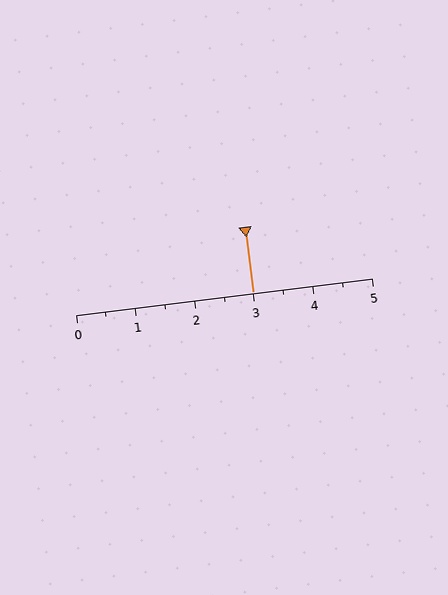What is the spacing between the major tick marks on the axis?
The major ticks are spaced 1 apart.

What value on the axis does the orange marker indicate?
The marker indicates approximately 3.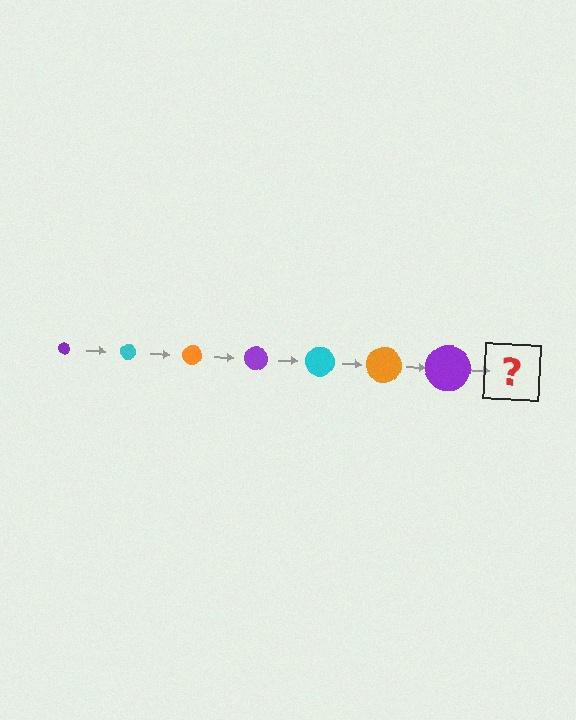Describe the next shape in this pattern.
It should be a cyan circle, larger than the previous one.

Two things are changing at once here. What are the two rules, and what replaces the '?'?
The two rules are that the circle grows larger each step and the color cycles through purple, cyan, and orange. The '?' should be a cyan circle, larger than the previous one.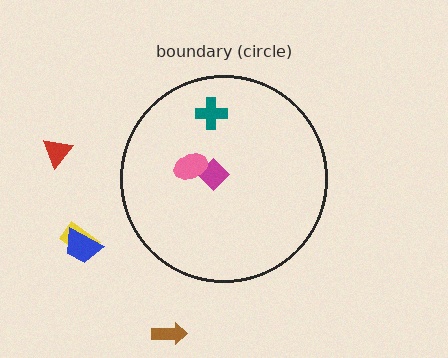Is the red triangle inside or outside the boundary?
Outside.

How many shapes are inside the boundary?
3 inside, 4 outside.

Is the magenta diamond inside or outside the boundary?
Inside.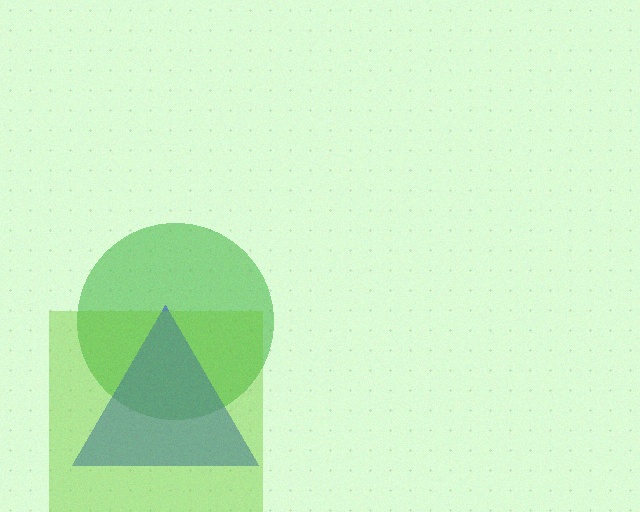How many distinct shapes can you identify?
There are 3 distinct shapes: a green circle, a blue triangle, a lime square.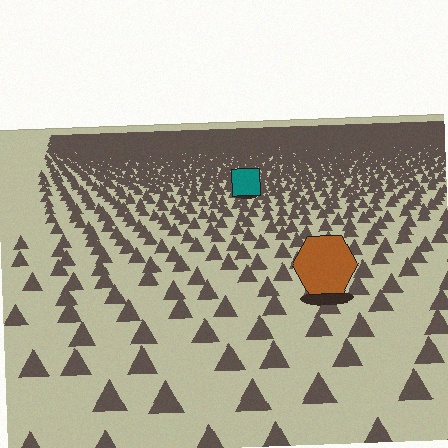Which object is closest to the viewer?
The brown hexagon is closest. The texture marks near it are larger and more spread out.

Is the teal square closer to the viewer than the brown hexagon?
No. The brown hexagon is closer — you can tell from the texture gradient: the ground texture is coarser near it.